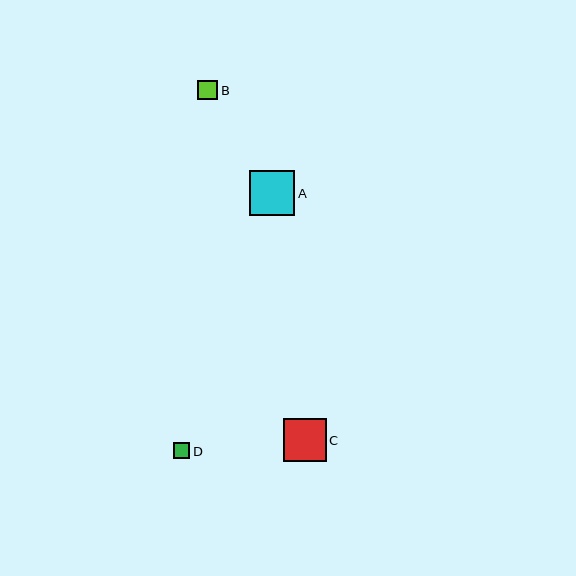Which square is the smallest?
Square D is the smallest with a size of approximately 16 pixels.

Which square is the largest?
Square A is the largest with a size of approximately 45 pixels.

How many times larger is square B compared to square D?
Square B is approximately 1.2 times the size of square D.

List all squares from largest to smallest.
From largest to smallest: A, C, B, D.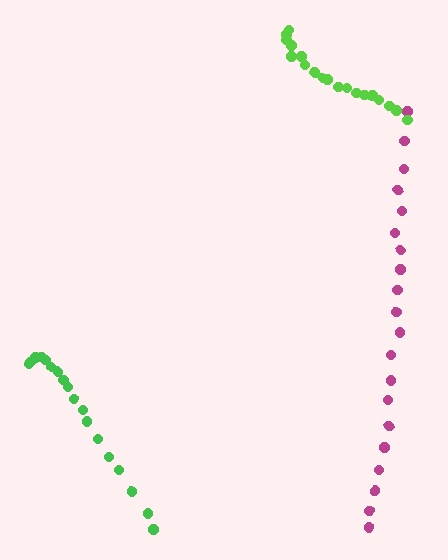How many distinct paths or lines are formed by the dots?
There are 3 distinct paths.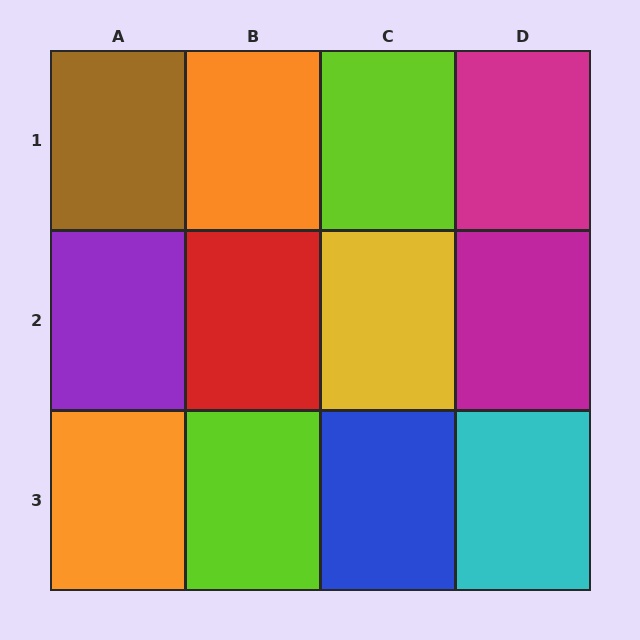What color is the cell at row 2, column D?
Magenta.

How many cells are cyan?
1 cell is cyan.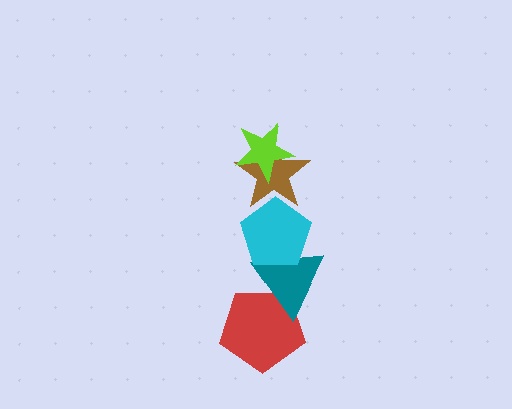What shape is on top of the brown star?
The lime star is on top of the brown star.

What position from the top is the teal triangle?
The teal triangle is 4th from the top.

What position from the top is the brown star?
The brown star is 2nd from the top.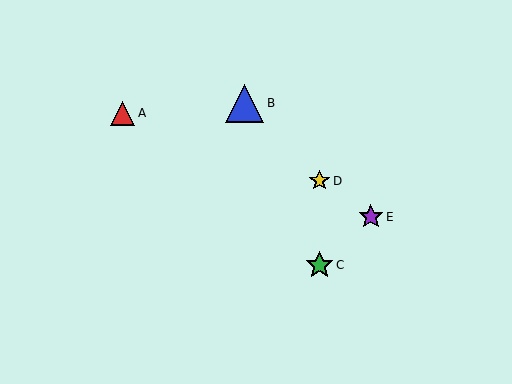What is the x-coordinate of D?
Object D is at x≈319.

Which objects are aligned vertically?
Objects C, D are aligned vertically.